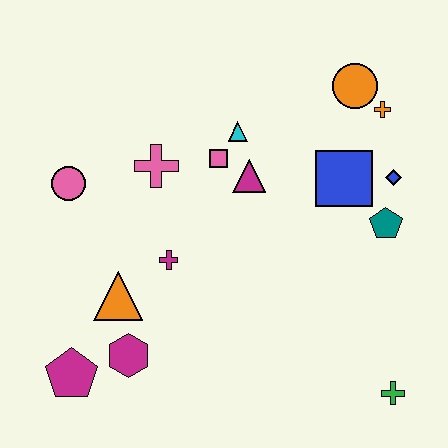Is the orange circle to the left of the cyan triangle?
No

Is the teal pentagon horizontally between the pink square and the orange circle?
No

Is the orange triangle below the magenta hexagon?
No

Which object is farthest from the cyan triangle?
The green cross is farthest from the cyan triangle.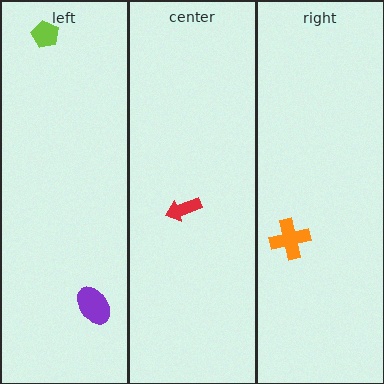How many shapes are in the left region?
2.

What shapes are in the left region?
The purple ellipse, the lime pentagon.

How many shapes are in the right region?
1.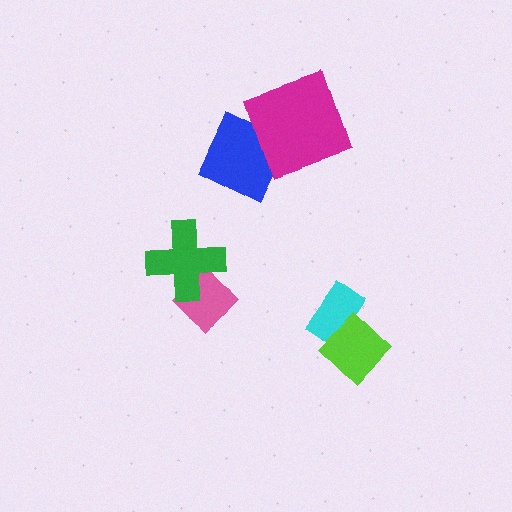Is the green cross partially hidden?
No, no other shape covers it.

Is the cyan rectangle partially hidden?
Yes, it is partially covered by another shape.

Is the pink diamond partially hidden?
Yes, it is partially covered by another shape.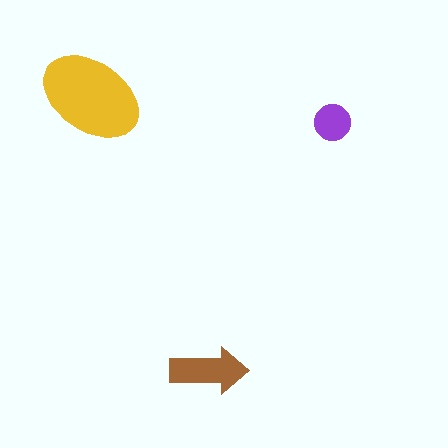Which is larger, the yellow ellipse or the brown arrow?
The yellow ellipse.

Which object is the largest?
The yellow ellipse.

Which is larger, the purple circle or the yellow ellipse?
The yellow ellipse.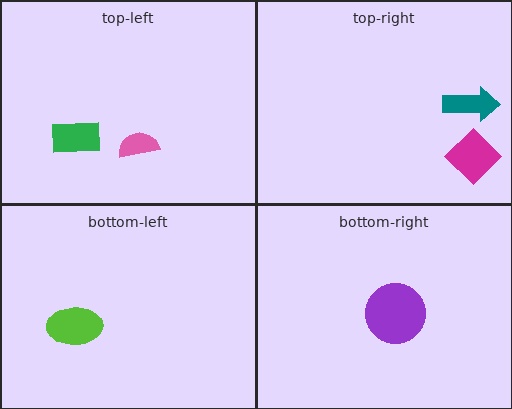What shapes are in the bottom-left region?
The lime ellipse.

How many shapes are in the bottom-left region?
1.